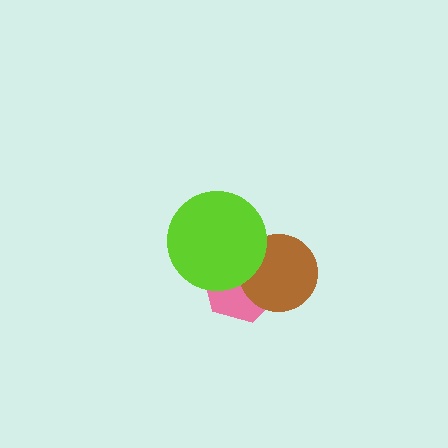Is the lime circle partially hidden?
No, no other shape covers it.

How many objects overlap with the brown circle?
2 objects overlap with the brown circle.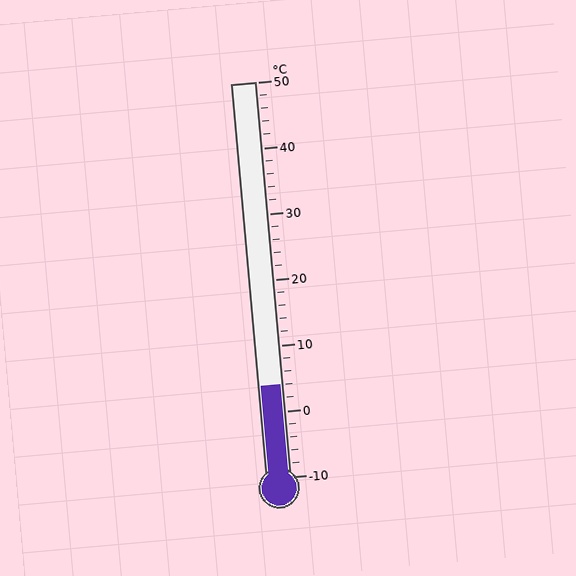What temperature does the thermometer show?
The thermometer shows approximately 4°C.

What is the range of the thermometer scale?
The thermometer scale ranges from -10°C to 50°C.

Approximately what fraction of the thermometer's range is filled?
The thermometer is filled to approximately 25% of its range.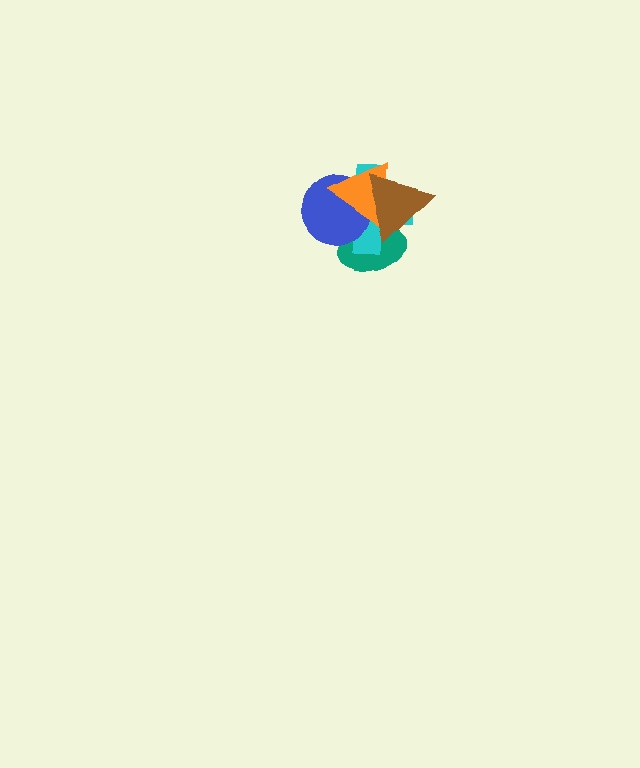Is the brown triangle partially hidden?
No, no other shape covers it.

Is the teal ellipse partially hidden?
Yes, it is partially covered by another shape.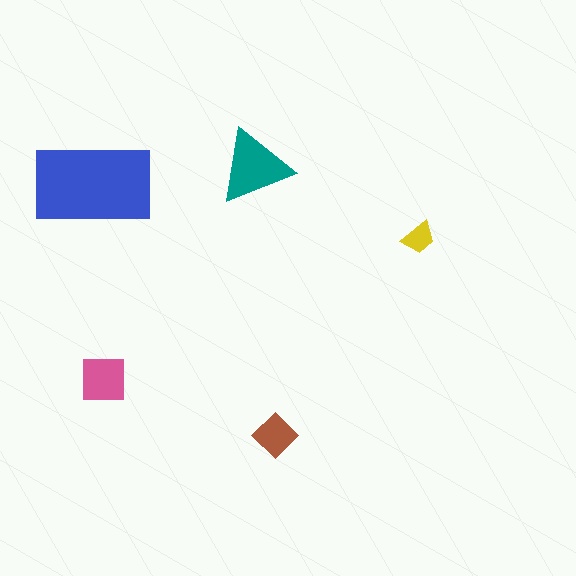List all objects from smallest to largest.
The yellow trapezoid, the brown diamond, the pink square, the teal triangle, the blue rectangle.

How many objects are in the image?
There are 5 objects in the image.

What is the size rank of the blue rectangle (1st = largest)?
1st.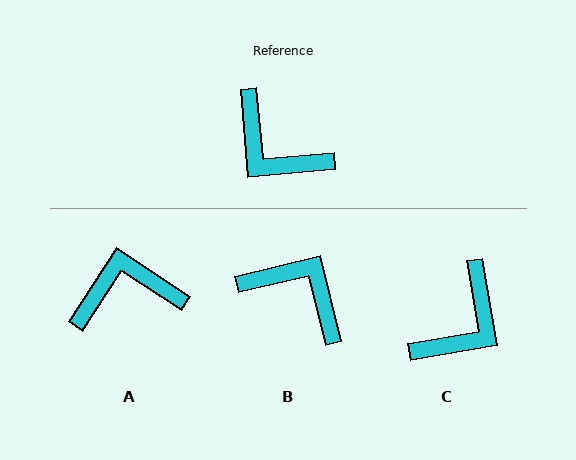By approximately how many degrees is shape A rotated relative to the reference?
Approximately 128 degrees clockwise.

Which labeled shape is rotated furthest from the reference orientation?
B, about 171 degrees away.